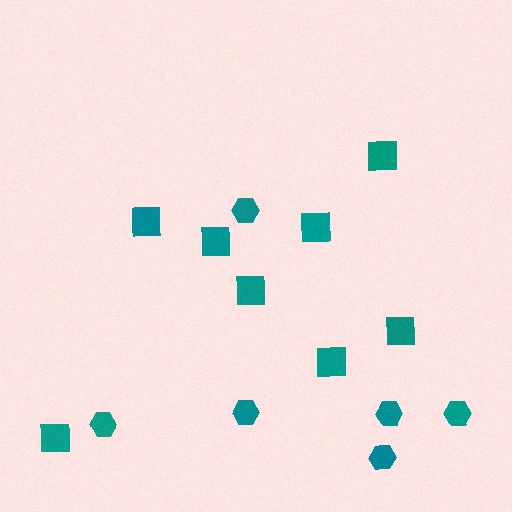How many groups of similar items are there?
There are 2 groups: one group of squares (8) and one group of hexagons (6).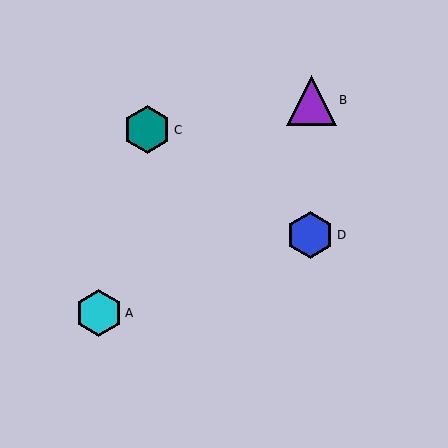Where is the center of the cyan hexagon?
The center of the cyan hexagon is at (99, 313).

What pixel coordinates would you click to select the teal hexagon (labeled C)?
Click at (147, 130) to select the teal hexagon C.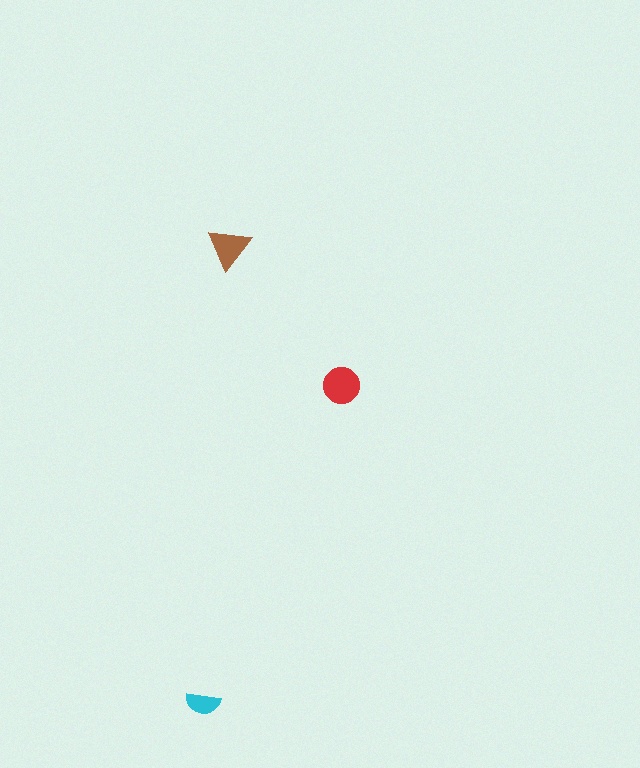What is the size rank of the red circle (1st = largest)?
1st.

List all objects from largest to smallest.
The red circle, the brown triangle, the cyan semicircle.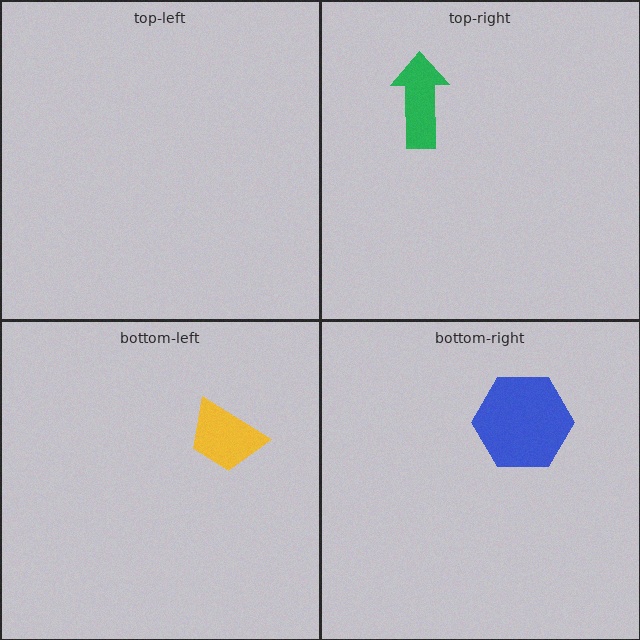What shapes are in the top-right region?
The green arrow.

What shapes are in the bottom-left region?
The yellow trapezoid.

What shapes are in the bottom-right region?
The blue hexagon.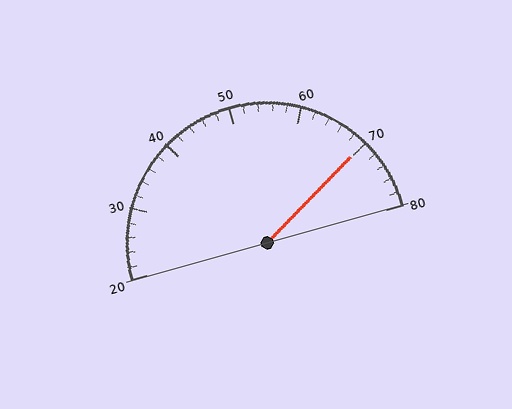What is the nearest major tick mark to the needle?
The nearest major tick mark is 70.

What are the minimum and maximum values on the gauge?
The gauge ranges from 20 to 80.